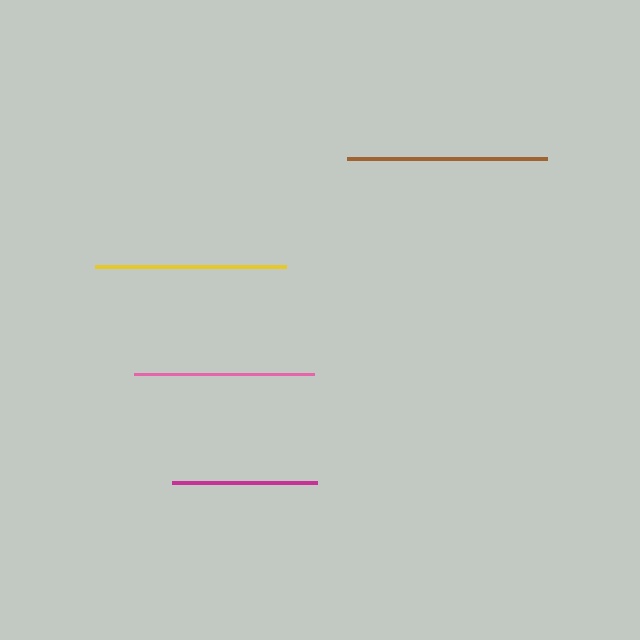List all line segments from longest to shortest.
From longest to shortest: brown, yellow, pink, magenta.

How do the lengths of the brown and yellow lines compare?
The brown and yellow lines are approximately the same length.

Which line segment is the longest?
The brown line is the longest at approximately 200 pixels.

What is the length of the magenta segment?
The magenta segment is approximately 145 pixels long.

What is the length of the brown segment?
The brown segment is approximately 200 pixels long.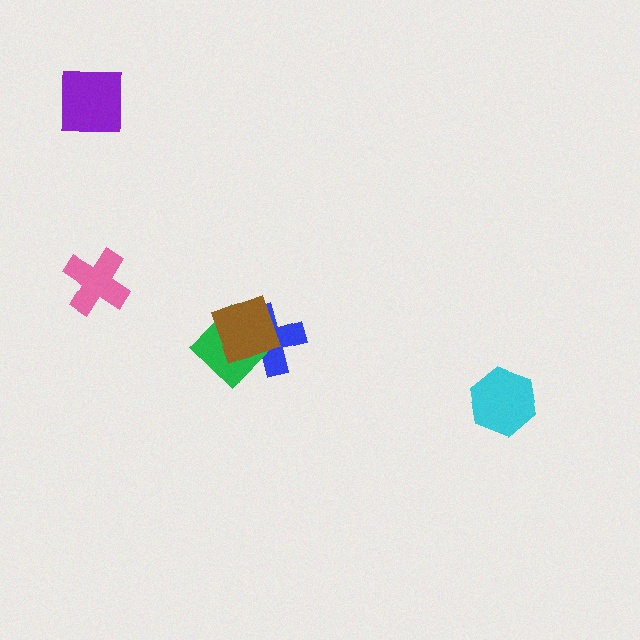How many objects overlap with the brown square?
2 objects overlap with the brown square.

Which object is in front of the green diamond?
The brown square is in front of the green diamond.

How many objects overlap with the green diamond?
2 objects overlap with the green diamond.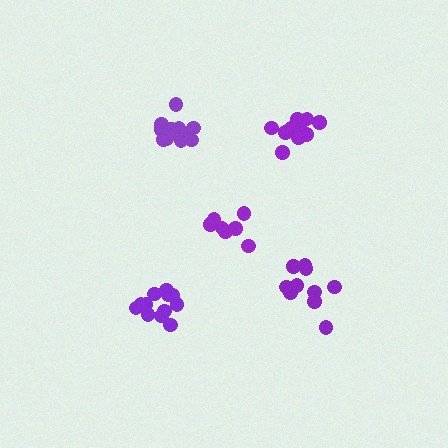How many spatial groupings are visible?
There are 5 spatial groupings.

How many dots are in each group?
Group 1: 7 dots, Group 2: 13 dots, Group 3: 10 dots, Group 4: 10 dots, Group 5: 12 dots (52 total).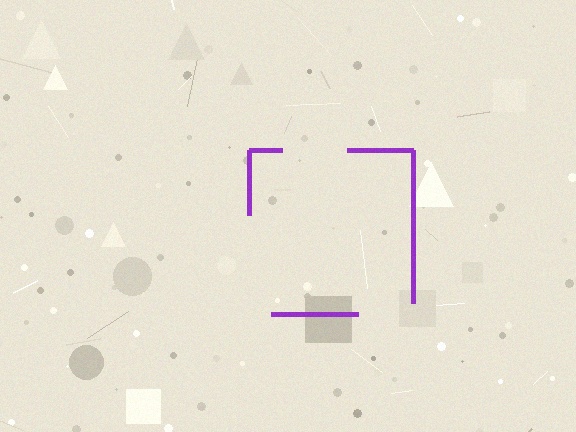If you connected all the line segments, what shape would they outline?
They would outline a square.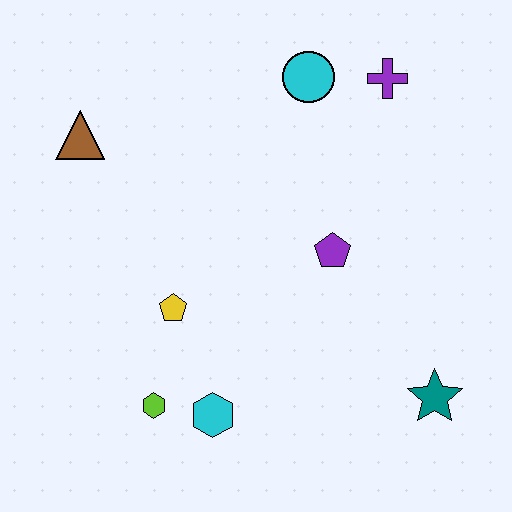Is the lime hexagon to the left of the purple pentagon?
Yes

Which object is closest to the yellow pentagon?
The lime hexagon is closest to the yellow pentagon.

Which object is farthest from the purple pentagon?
The brown triangle is farthest from the purple pentagon.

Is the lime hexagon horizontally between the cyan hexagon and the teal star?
No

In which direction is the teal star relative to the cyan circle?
The teal star is below the cyan circle.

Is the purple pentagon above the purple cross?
No